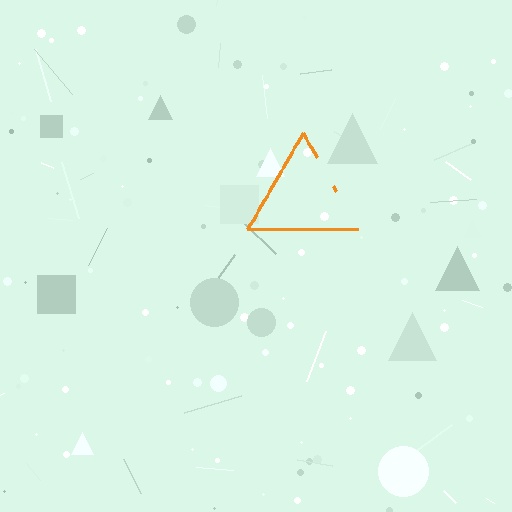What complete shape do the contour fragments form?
The contour fragments form a triangle.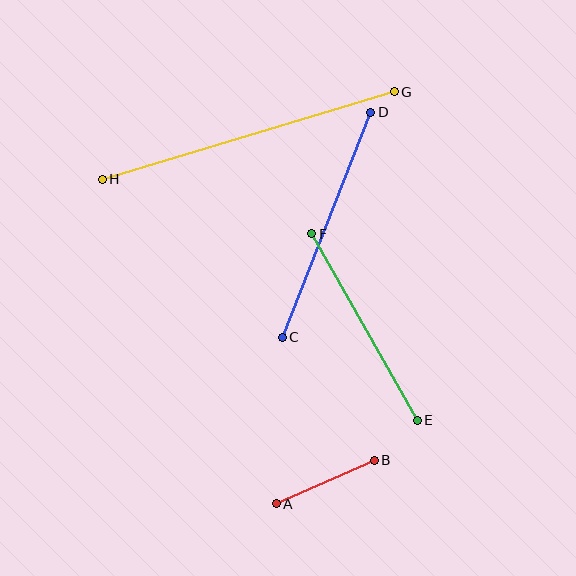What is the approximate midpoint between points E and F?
The midpoint is at approximately (364, 327) pixels.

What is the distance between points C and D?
The distance is approximately 242 pixels.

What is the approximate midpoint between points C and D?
The midpoint is at approximately (326, 225) pixels.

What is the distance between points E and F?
The distance is approximately 214 pixels.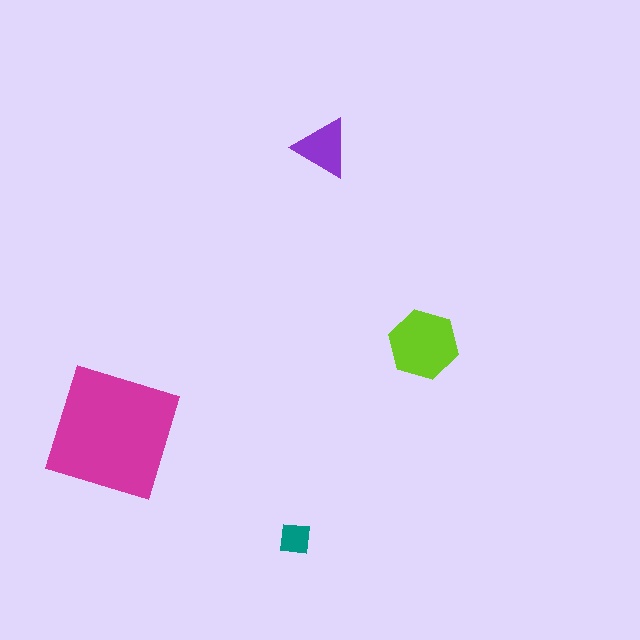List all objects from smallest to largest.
The teal square, the purple triangle, the lime hexagon, the magenta square.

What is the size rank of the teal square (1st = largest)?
4th.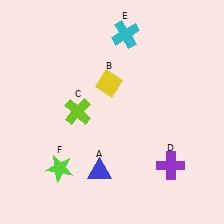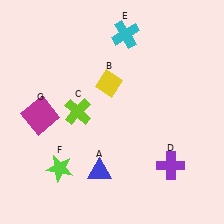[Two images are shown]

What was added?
A magenta square (G) was added in Image 2.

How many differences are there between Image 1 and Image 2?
There is 1 difference between the two images.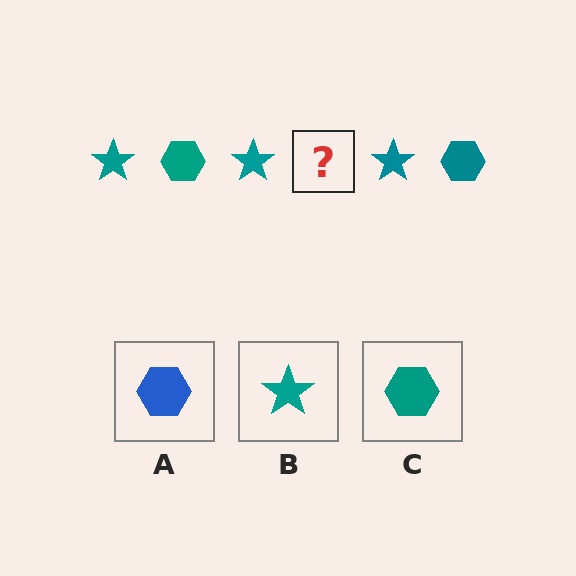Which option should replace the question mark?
Option C.